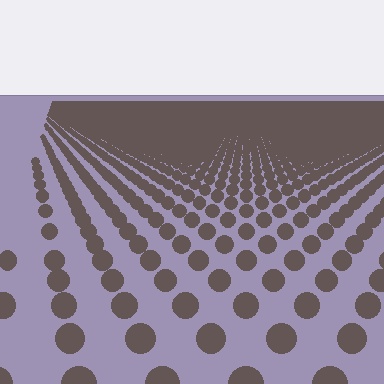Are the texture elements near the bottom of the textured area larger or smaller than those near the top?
Larger. Near the bottom, elements are closer to the viewer and appear at a bigger on-screen size.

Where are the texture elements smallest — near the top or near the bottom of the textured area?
Near the top.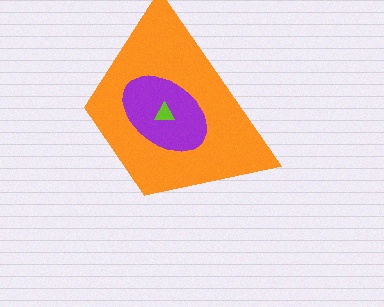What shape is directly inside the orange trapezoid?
The purple ellipse.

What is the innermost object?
The lime triangle.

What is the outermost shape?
The orange trapezoid.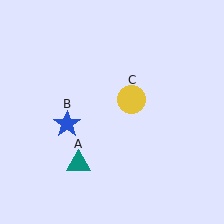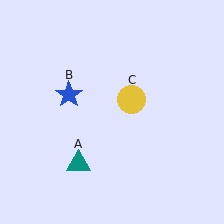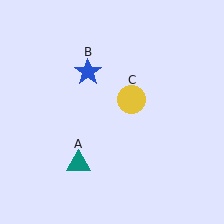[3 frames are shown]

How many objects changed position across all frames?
1 object changed position: blue star (object B).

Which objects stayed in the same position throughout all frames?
Teal triangle (object A) and yellow circle (object C) remained stationary.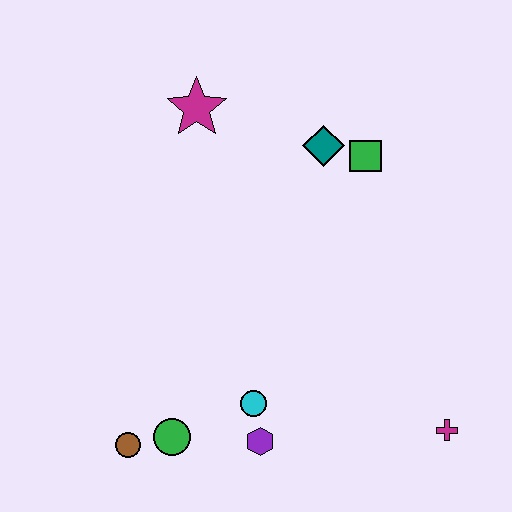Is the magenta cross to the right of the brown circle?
Yes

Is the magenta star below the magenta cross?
No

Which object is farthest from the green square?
The brown circle is farthest from the green square.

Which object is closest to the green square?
The teal diamond is closest to the green square.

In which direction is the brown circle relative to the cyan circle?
The brown circle is to the left of the cyan circle.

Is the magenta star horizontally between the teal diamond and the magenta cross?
No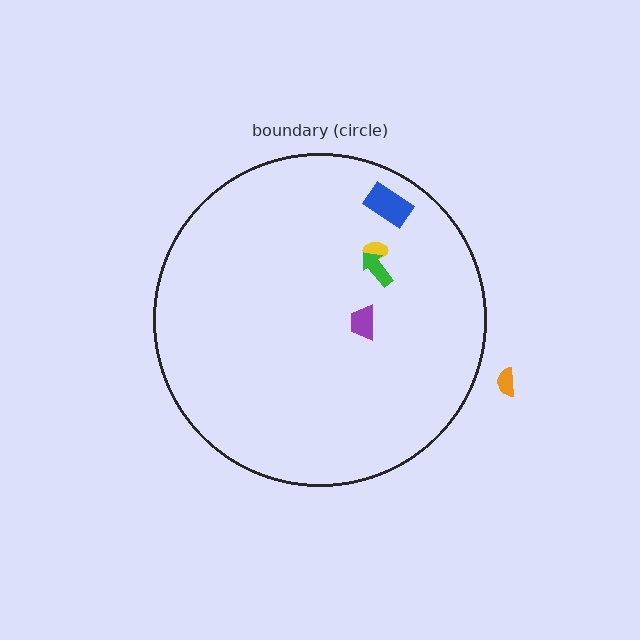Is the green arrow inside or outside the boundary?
Inside.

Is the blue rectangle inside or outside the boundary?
Inside.